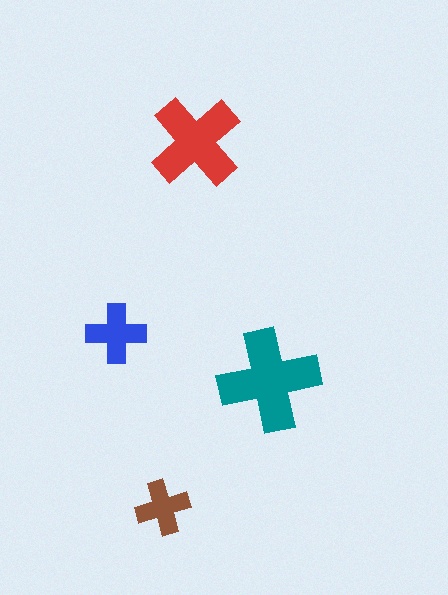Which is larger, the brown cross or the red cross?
The red one.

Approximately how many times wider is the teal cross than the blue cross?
About 1.5 times wider.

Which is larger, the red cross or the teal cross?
The teal one.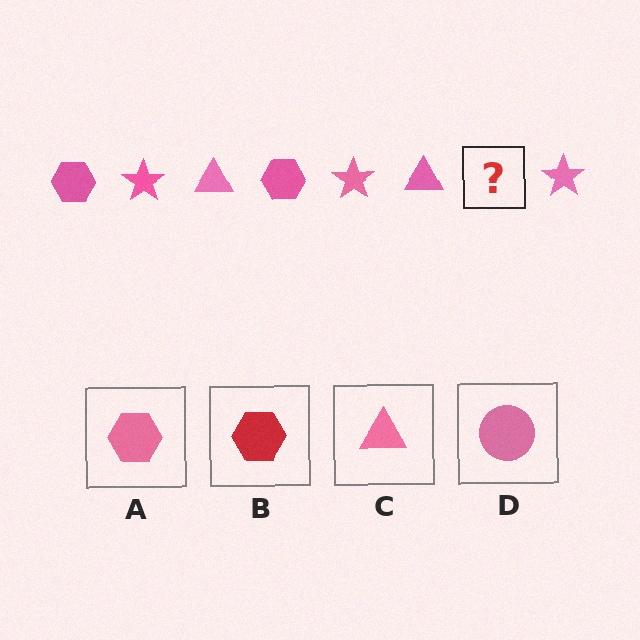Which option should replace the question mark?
Option A.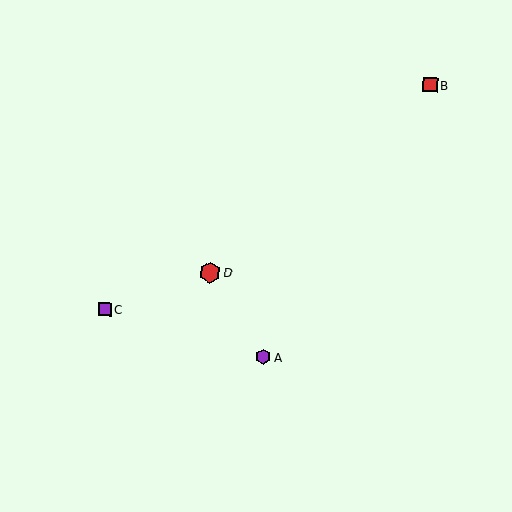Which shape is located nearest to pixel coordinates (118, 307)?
The purple square (labeled C) at (105, 310) is nearest to that location.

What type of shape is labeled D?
Shape D is a red hexagon.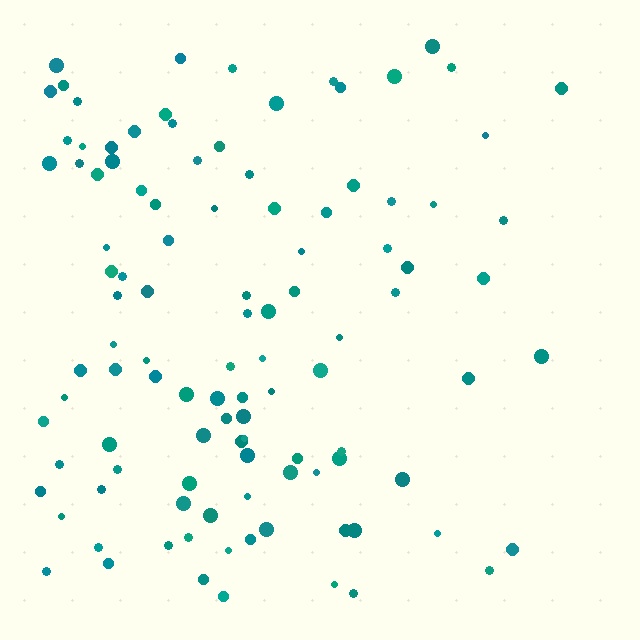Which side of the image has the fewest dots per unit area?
The right.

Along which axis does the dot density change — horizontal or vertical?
Horizontal.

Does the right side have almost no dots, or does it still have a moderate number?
Still a moderate number, just noticeably fewer than the left.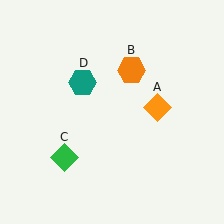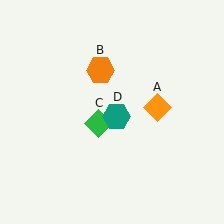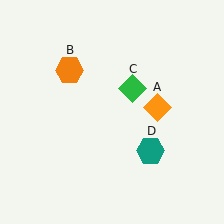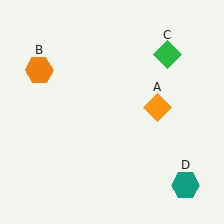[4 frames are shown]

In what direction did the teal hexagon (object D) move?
The teal hexagon (object D) moved down and to the right.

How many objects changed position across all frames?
3 objects changed position: orange hexagon (object B), green diamond (object C), teal hexagon (object D).